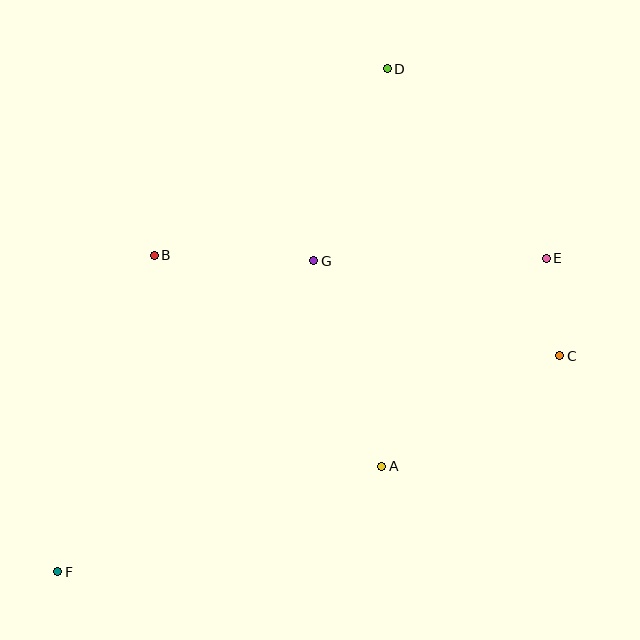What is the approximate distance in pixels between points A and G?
The distance between A and G is approximately 217 pixels.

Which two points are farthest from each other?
Points D and F are farthest from each other.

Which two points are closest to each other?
Points C and E are closest to each other.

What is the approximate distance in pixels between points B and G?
The distance between B and G is approximately 160 pixels.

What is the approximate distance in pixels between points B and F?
The distance between B and F is approximately 331 pixels.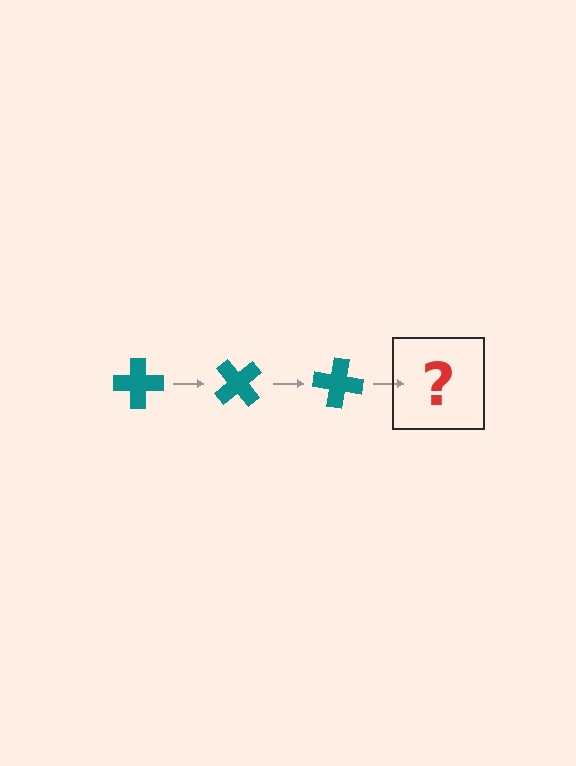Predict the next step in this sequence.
The next step is a teal cross rotated 150 degrees.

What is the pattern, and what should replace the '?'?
The pattern is that the cross rotates 50 degrees each step. The '?' should be a teal cross rotated 150 degrees.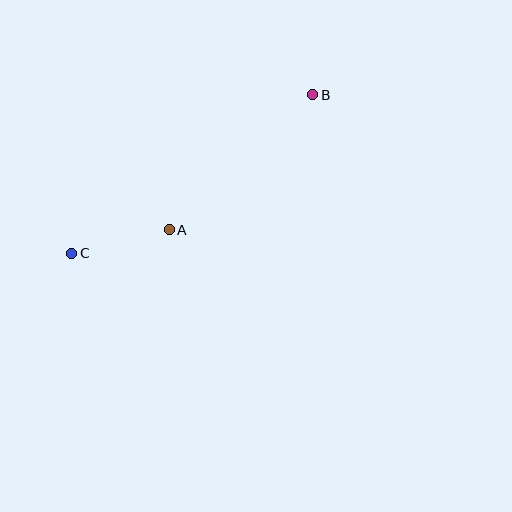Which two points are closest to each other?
Points A and C are closest to each other.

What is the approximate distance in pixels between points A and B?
The distance between A and B is approximately 197 pixels.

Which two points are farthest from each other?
Points B and C are farthest from each other.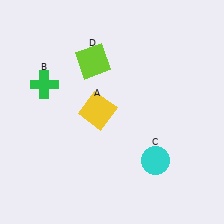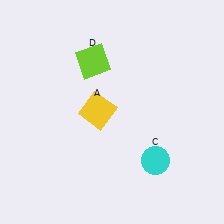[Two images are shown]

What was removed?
The green cross (B) was removed in Image 2.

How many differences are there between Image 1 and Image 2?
There is 1 difference between the two images.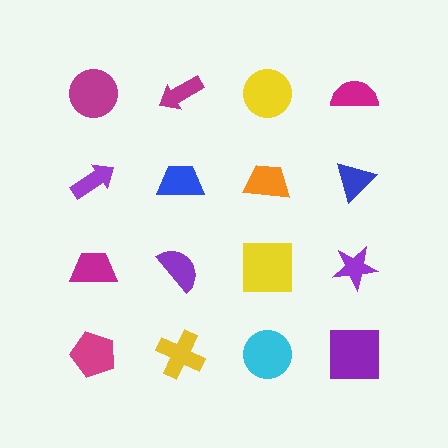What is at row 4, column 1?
A magenta pentagon.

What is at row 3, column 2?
A purple semicircle.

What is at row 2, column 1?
A purple arrow.